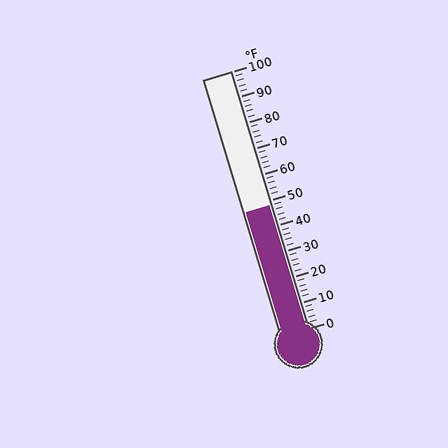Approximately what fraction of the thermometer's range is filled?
The thermometer is filled to approximately 50% of its range.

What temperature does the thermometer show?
The thermometer shows approximately 48°F.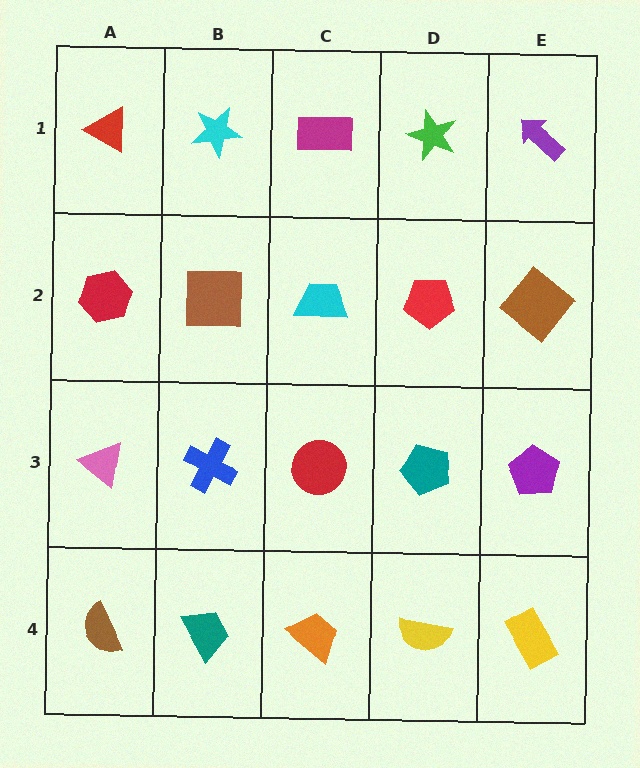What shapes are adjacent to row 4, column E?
A purple pentagon (row 3, column E), a yellow semicircle (row 4, column D).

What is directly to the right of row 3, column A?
A blue cross.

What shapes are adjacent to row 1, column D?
A red pentagon (row 2, column D), a magenta rectangle (row 1, column C), a purple arrow (row 1, column E).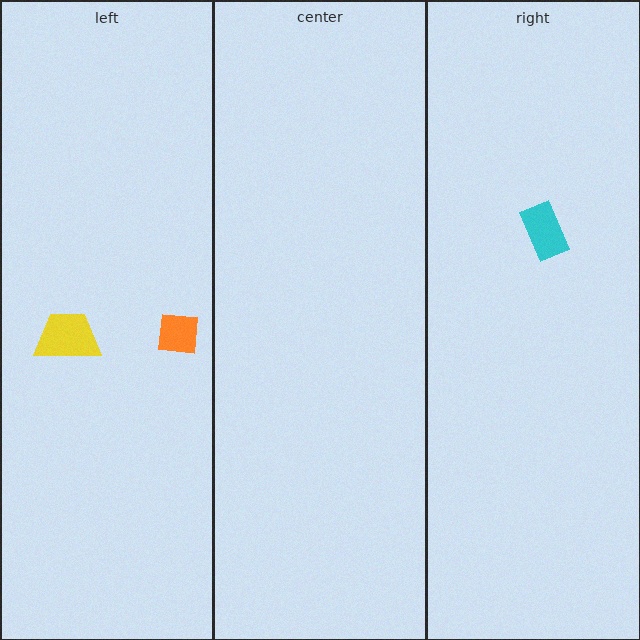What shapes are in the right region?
The cyan rectangle.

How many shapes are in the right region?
1.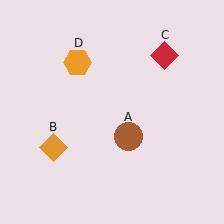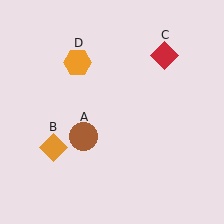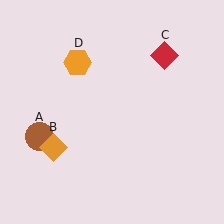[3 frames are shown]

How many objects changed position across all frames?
1 object changed position: brown circle (object A).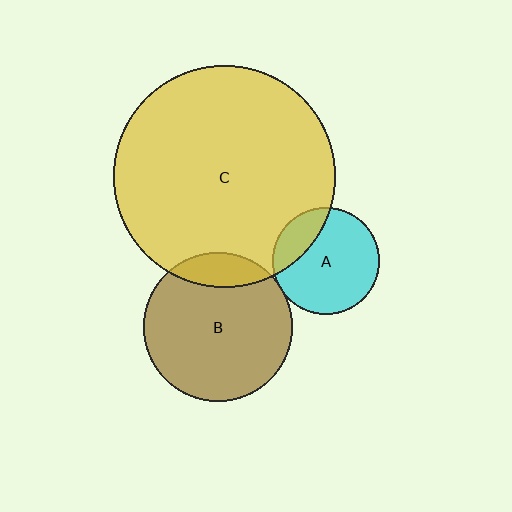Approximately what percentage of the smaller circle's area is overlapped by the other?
Approximately 5%.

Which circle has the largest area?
Circle C (yellow).